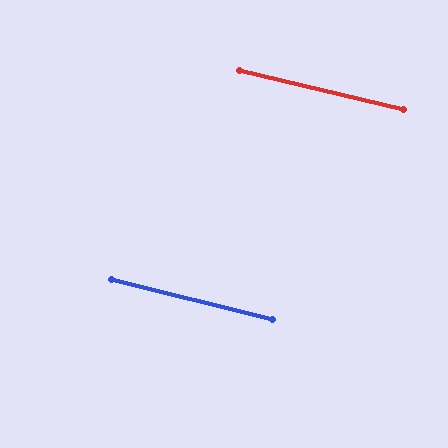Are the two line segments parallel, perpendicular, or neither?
Parallel — their directions differ by only 0.7°.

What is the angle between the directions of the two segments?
Approximately 1 degree.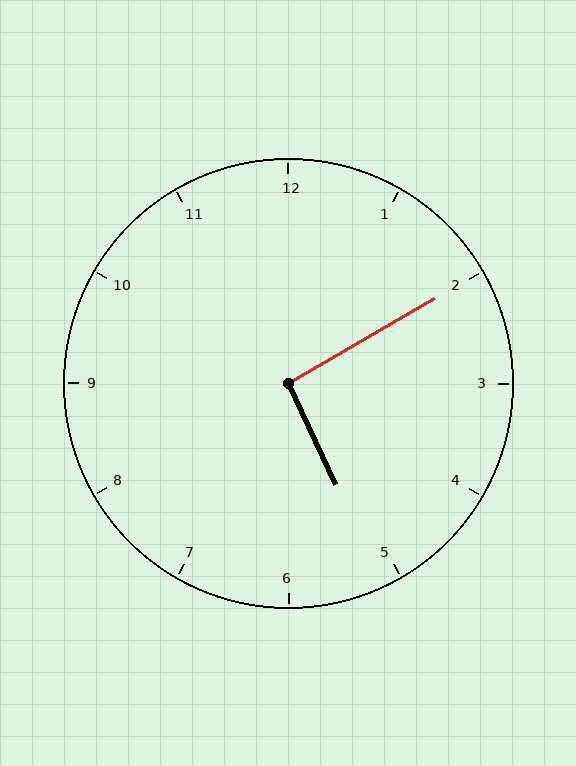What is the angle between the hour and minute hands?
Approximately 95 degrees.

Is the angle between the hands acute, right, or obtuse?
It is right.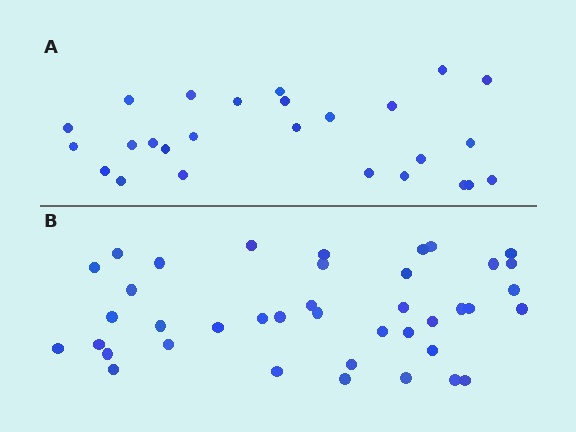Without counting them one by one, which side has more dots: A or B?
Region B (the bottom region) has more dots.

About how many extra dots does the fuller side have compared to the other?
Region B has approximately 15 more dots than region A.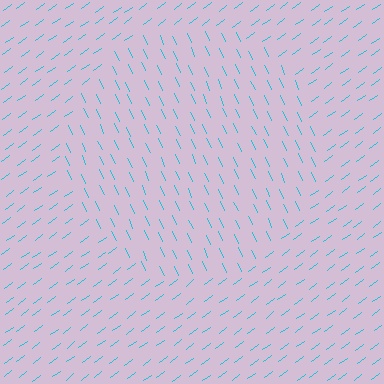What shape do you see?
I see a circle.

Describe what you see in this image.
The image is filled with small cyan line segments. A circle region in the image has lines oriented differently from the surrounding lines, creating a visible texture boundary.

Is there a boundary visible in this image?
Yes, there is a texture boundary formed by a change in line orientation.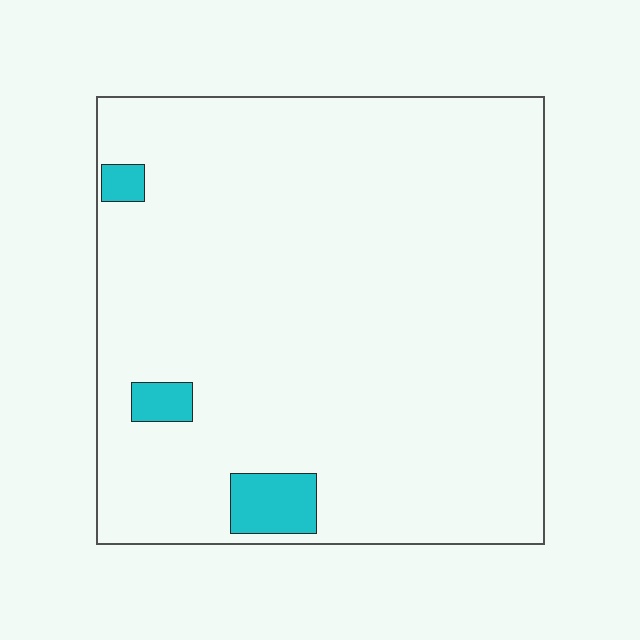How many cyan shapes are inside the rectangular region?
3.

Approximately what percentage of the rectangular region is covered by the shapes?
Approximately 5%.